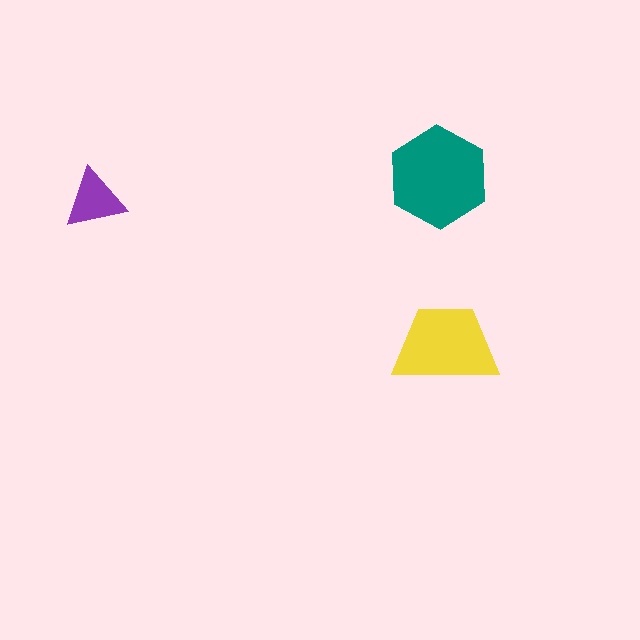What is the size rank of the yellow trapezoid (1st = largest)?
2nd.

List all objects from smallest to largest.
The purple triangle, the yellow trapezoid, the teal hexagon.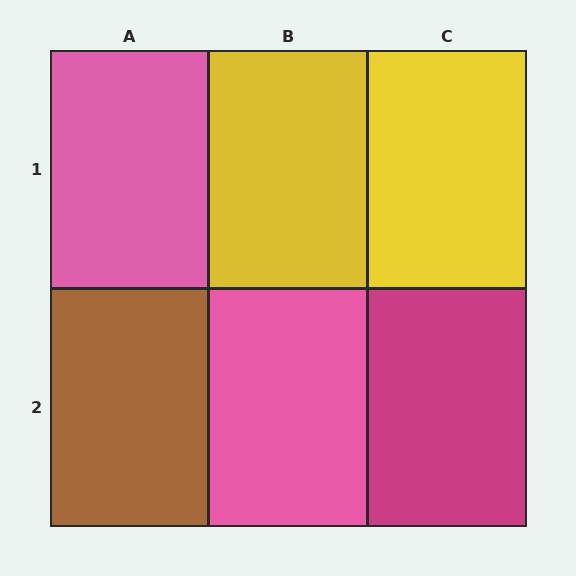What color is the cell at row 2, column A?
Brown.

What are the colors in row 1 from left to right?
Pink, yellow, yellow.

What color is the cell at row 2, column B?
Pink.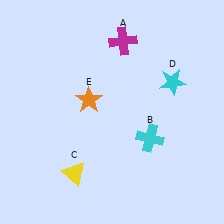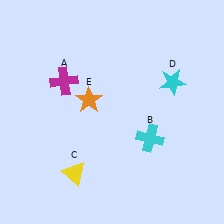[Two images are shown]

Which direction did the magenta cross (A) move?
The magenta cross (A) moved left.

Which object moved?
The magenta cross (A) moved left.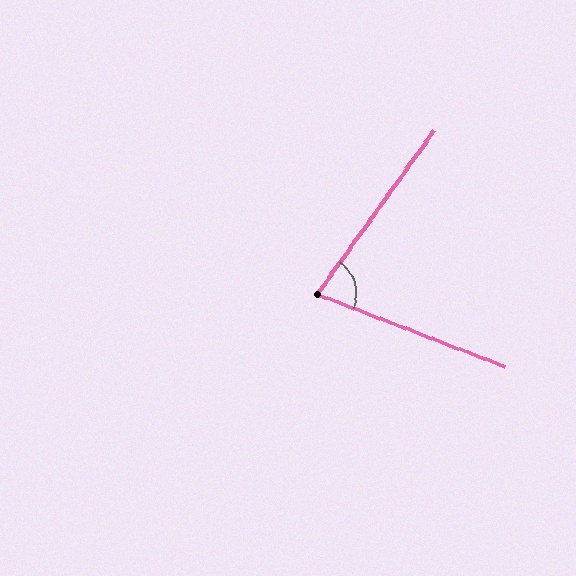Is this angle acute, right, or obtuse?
It is acute.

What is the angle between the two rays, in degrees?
Approximately 76 degrees.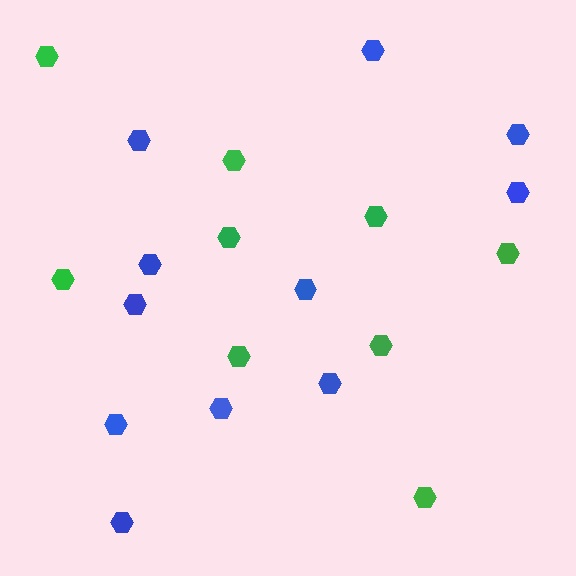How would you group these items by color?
There are 2 groups: one group of green hexagons (9) and one group of blue hexagons (11).